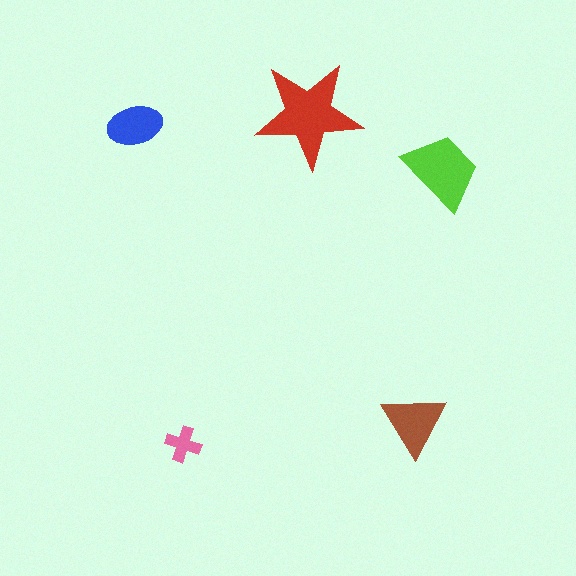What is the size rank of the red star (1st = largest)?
1st.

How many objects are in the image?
There are 5 objects in the image.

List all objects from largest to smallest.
The red star, the lime trapezoid, the brown triangle, the blue ellipse, the pink cross.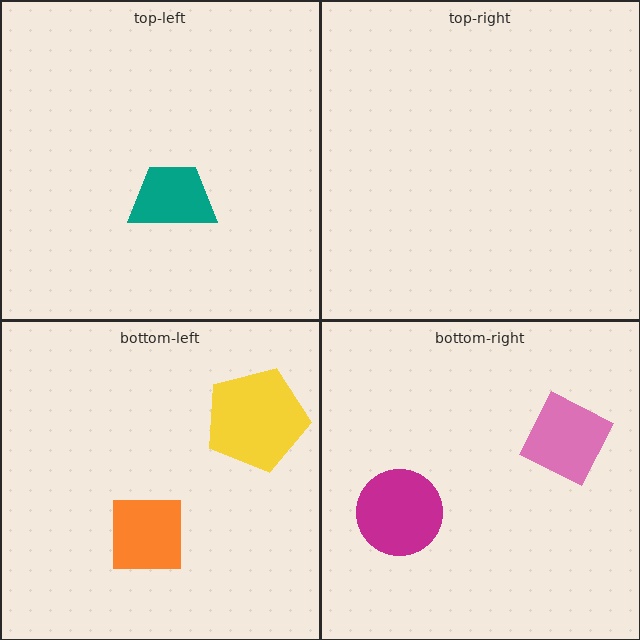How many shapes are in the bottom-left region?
2.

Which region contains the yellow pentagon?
The bottom-left region.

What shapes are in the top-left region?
The teal trapezoid.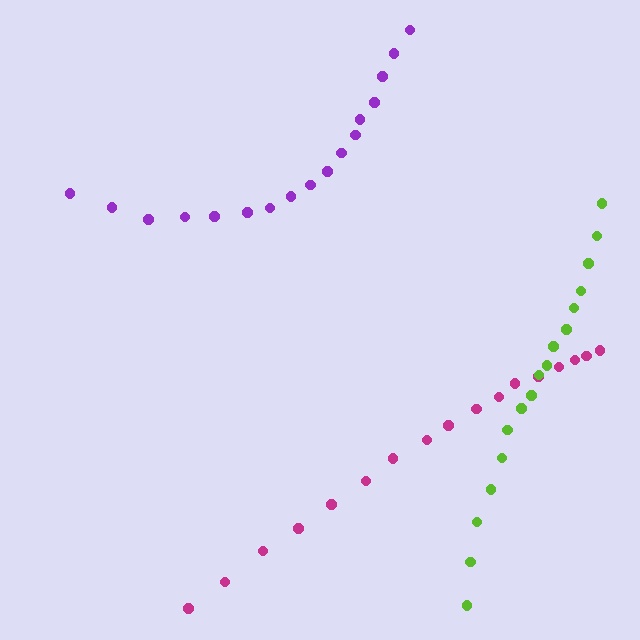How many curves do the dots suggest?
There are 3 distinct paths.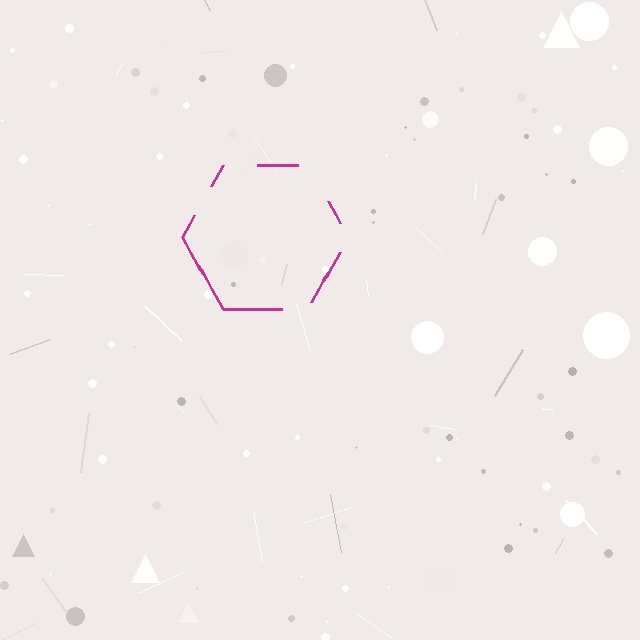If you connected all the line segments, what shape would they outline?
They would outline a hexagon.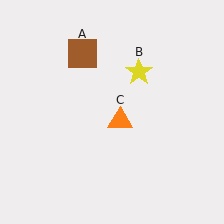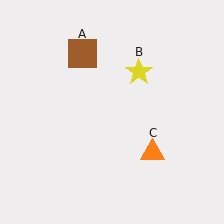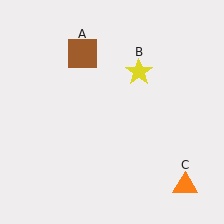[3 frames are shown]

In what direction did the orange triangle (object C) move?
The orange triangle (object C) moved down and to the right.